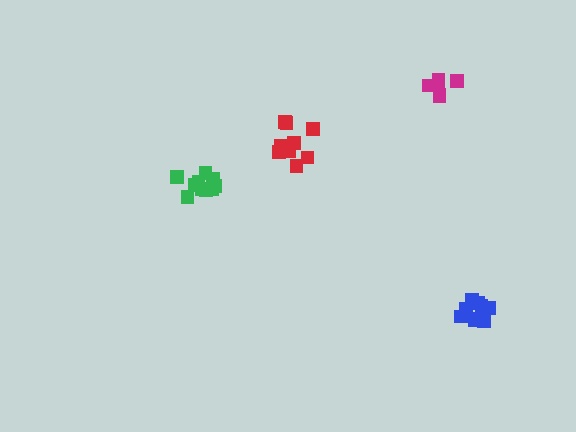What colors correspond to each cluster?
The clusters are colored: magenta, blue, red, green.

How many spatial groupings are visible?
There are 4 spatial groupings.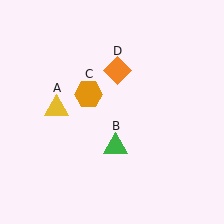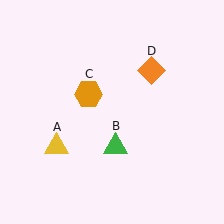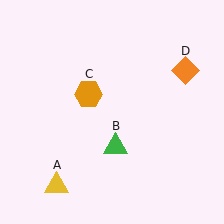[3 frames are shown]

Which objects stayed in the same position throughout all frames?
Green triangle (object B) and orange hexagon (object C) remained stationary.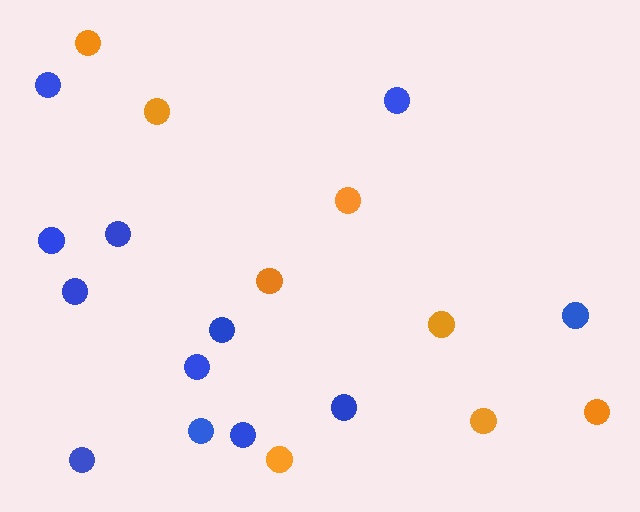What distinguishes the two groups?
There are 2 groups: one group of blue circles (12) and one group of orange circles (8).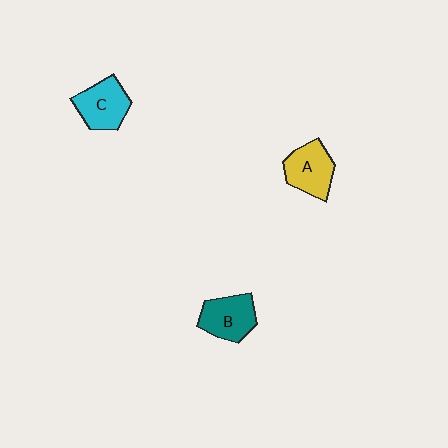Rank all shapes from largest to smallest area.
From largest to smallest: A (yellow), B (teal), C (cyan).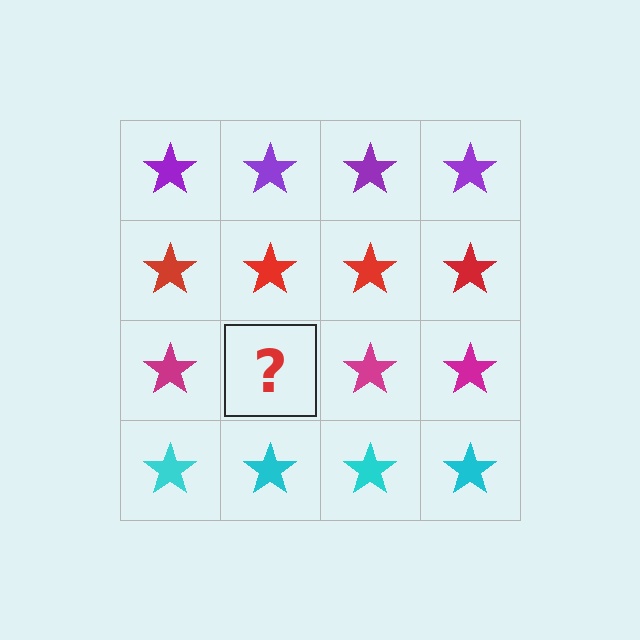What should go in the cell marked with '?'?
The missing cell should contain a magenta star.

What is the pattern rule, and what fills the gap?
The rule is that each row has a consistent color. The gap should be filled with a magenta star.